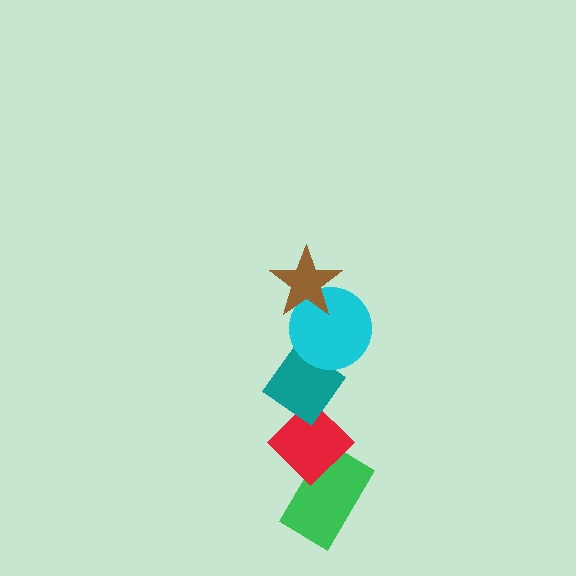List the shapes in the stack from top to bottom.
From top to bottom: the brown star, the cyan circle, the teal diamond, the red diamond, the green rectangle.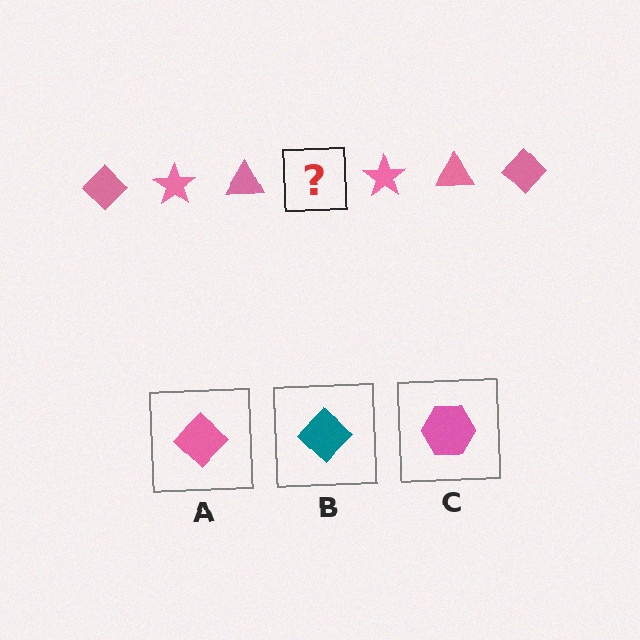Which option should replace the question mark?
Option A.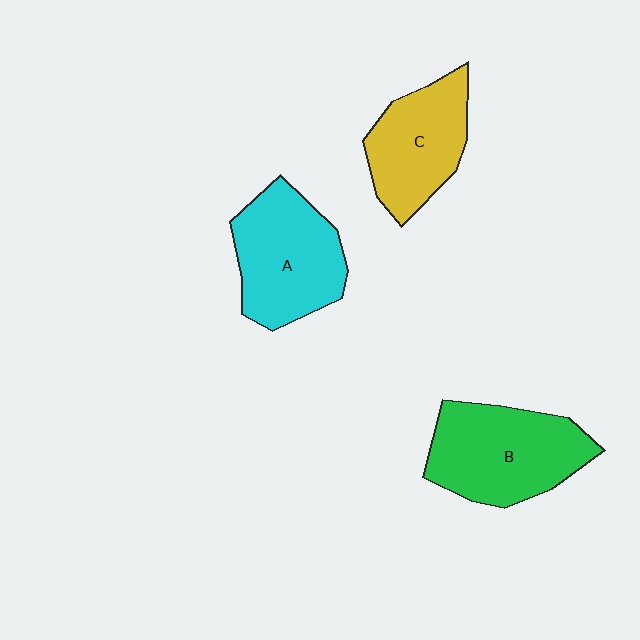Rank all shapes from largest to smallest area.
From largest to smallest: B (green), A (cyan), C (yellow).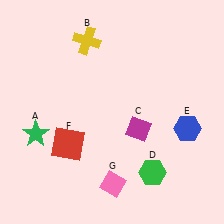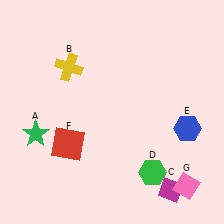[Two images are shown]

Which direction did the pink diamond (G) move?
The pink diamond (G) moved right.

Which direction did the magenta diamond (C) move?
The magenta diamond (C) moved down.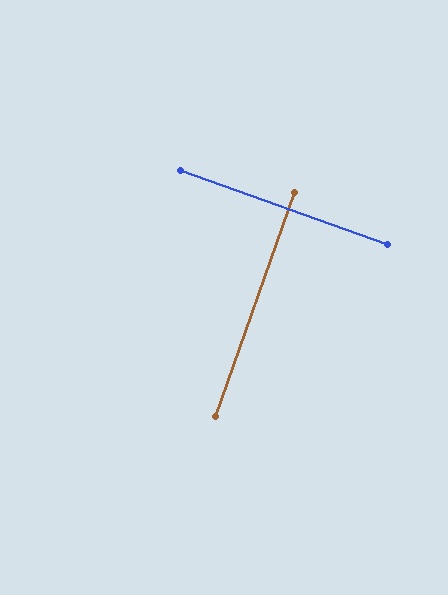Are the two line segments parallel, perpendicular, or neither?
Perpendicular — they meet at approximately 90°.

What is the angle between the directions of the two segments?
Approximately 90 degrees.